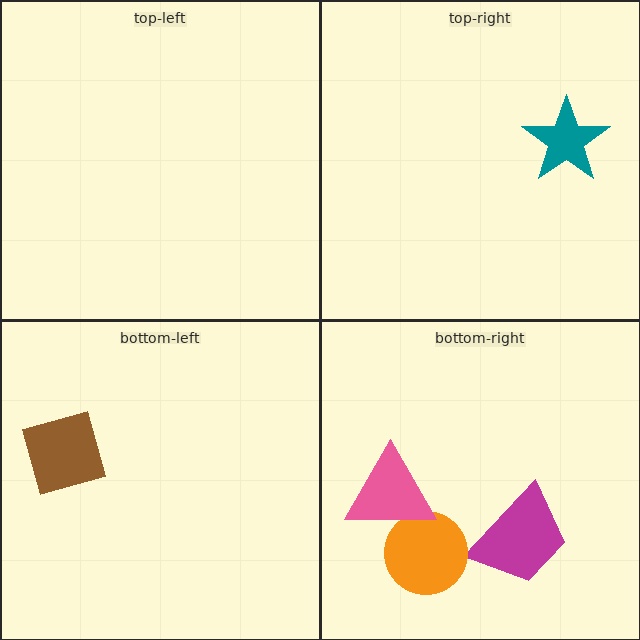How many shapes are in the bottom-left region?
1.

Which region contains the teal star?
The top-right region.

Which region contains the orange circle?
The bottom-right region.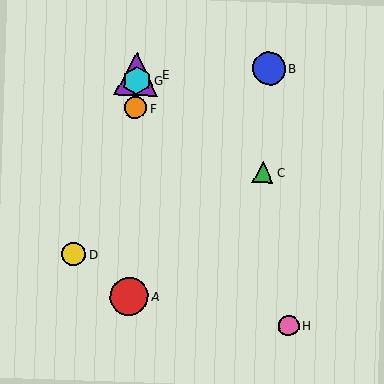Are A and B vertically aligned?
No, A is at x≈129 and B is at x≈269.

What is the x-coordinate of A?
Object A is at x≈129.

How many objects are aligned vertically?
4 objects (A, E, F, G) are aligned vertically.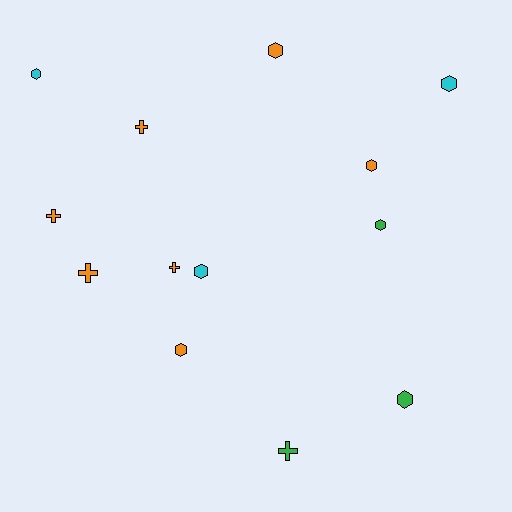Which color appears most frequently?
Orange, with 7 objects.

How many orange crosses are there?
There are 4 orange crosses.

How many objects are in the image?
There are 13 objects.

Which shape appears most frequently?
Hexagon, with 8 objects.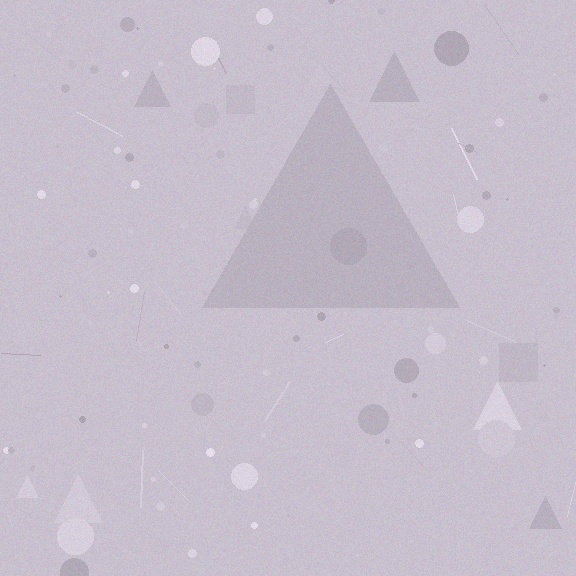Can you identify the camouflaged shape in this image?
The camouflaged shape is a triangle.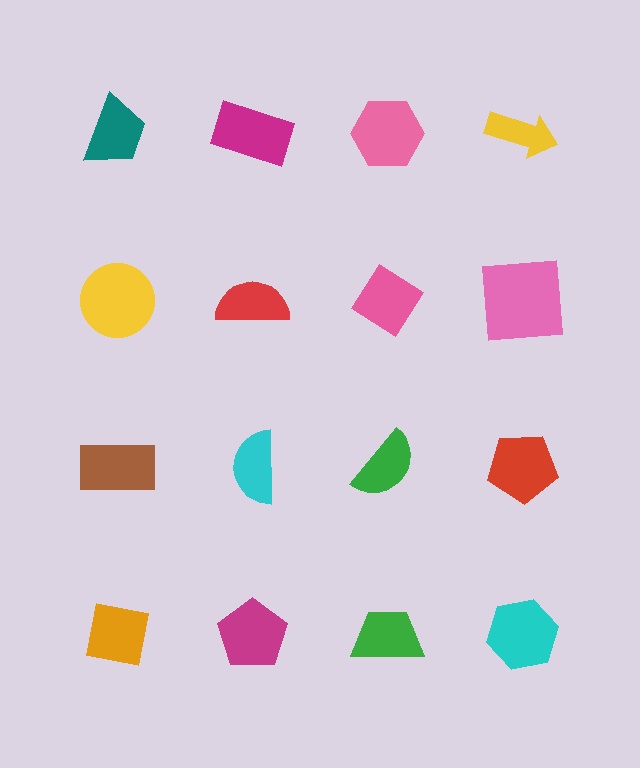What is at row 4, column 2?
A magenta pentagon.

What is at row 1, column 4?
A yellow arrow.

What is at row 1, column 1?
A teal trapezoid.